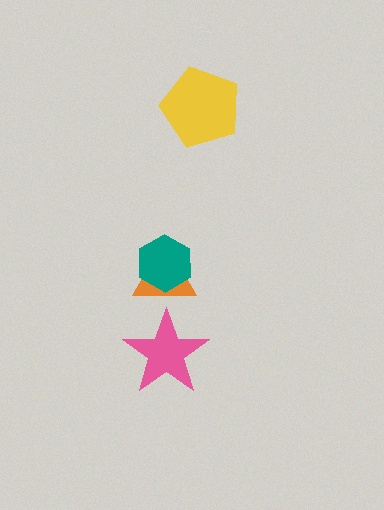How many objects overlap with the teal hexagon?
1 object overlaps with the teal hexagon.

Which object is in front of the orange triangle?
The teal hexagon is in front of the orange triangle.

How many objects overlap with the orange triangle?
1 object overlaps with the orange triangle.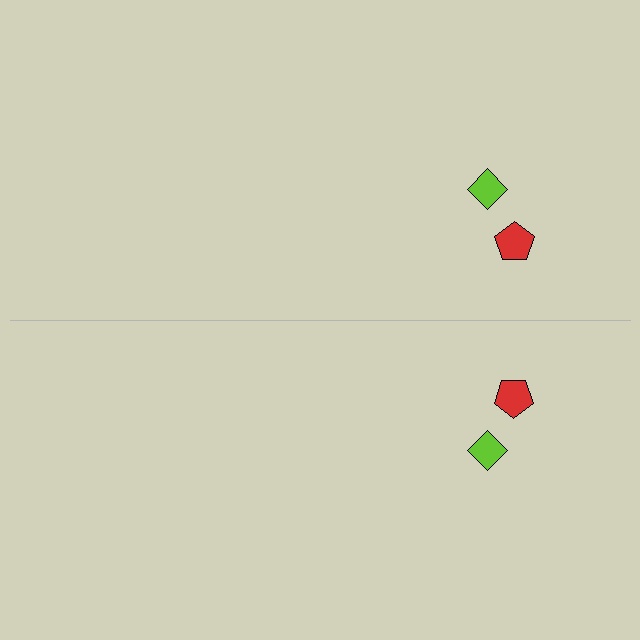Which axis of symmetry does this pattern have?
The pattern has a horizontal axis of symmetry running through the center of the image.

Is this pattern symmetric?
Yes, this pattern has bilateral (reflection) symmetry.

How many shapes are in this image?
There are 4 shapes in this image.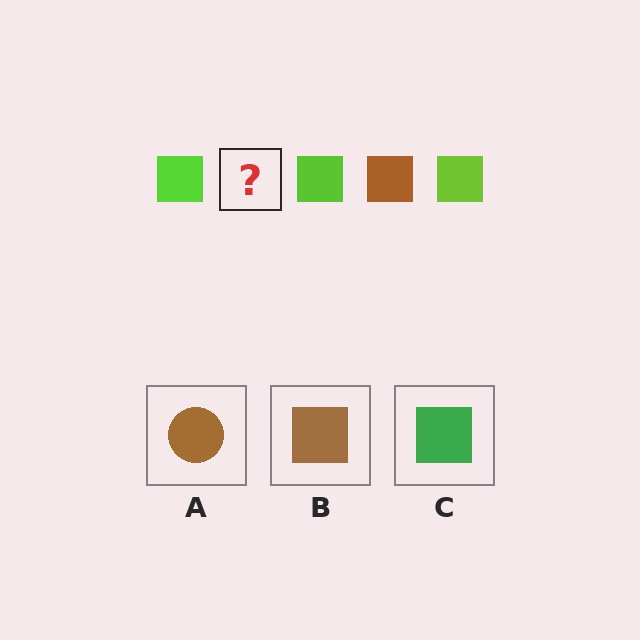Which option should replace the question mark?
Option B.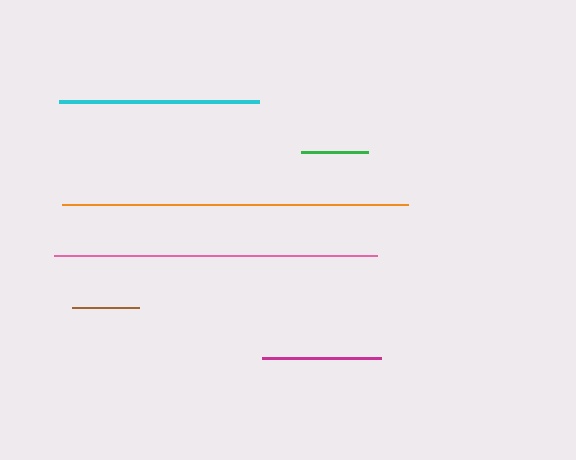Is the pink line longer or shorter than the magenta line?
The pink line is longer than the magenta line.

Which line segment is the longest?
The orange line is the longest at approximately 346 pixels.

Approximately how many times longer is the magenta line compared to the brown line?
The magenta line is approximately 1.8 times the length of the brown line.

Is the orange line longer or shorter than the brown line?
The orange line is longer than the brown line.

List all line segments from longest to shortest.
From longest to shortest: orange, pink, cyan, magenta, green, brown.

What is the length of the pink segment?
The pink segment is approximately 323 pixels long.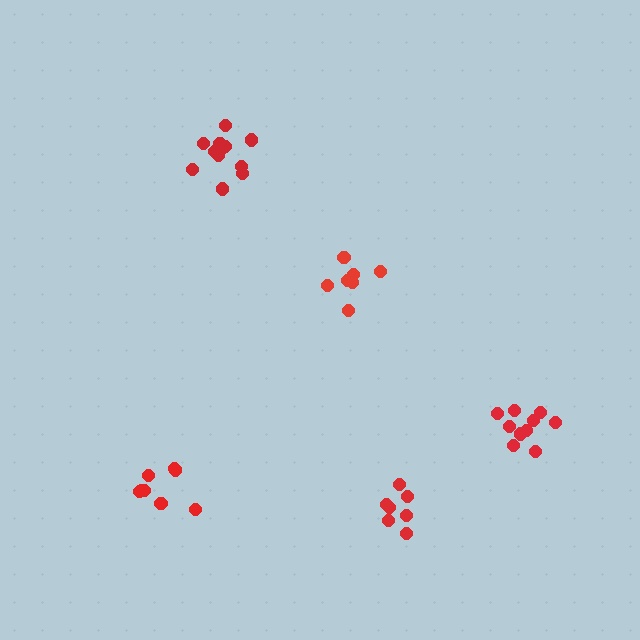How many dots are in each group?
Group 1: 8 dots, Group 2: 10 dots, Group 3: 7 dots, Group 4: 7 dots, Group 5: 12 dots (44 total).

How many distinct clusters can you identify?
There are 5 distinct clusters.